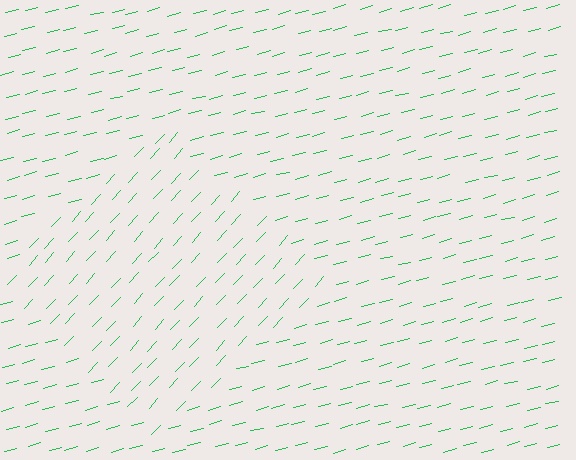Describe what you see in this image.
The image is filled with small green line segments. A diamond region in the image has lines oriented differently from the surrounding lines, creating a visible texture boundary.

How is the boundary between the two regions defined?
The boundary is defined purely by a change in line orientation (approximately 32 degrees difference). All lines are the same color and thickness.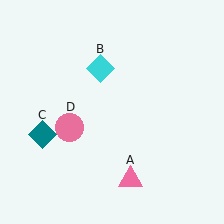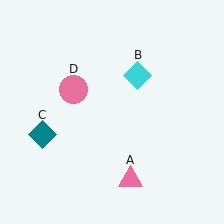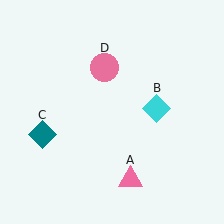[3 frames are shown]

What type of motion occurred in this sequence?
The cyan diamond (object B), pink circle (object D) rotated clockwise around the center of the scene.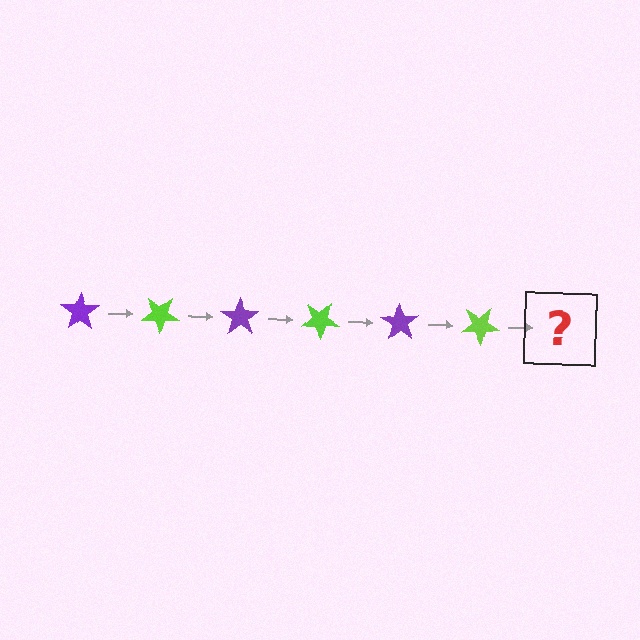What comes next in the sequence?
The next element should be a purple star, rotated 210 degrees from the start.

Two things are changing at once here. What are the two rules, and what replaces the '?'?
The two rules are that it rotates 35 degrees each step and the color cycles through purple and lime. The '?' should be a purple star, rotated 210 degrees from the start.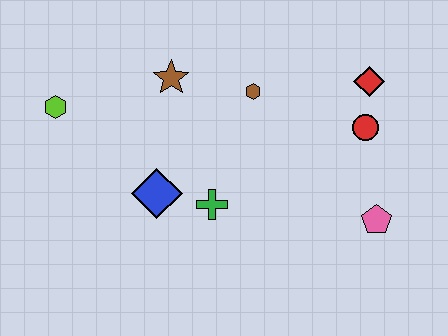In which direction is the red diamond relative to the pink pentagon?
The red diamond is above the pink pentagon.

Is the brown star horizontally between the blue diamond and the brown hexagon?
Yes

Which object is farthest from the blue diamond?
The red diamond is farthest from the blue diamond.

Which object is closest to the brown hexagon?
The brown star is closest to the brown hexagon.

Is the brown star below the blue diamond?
No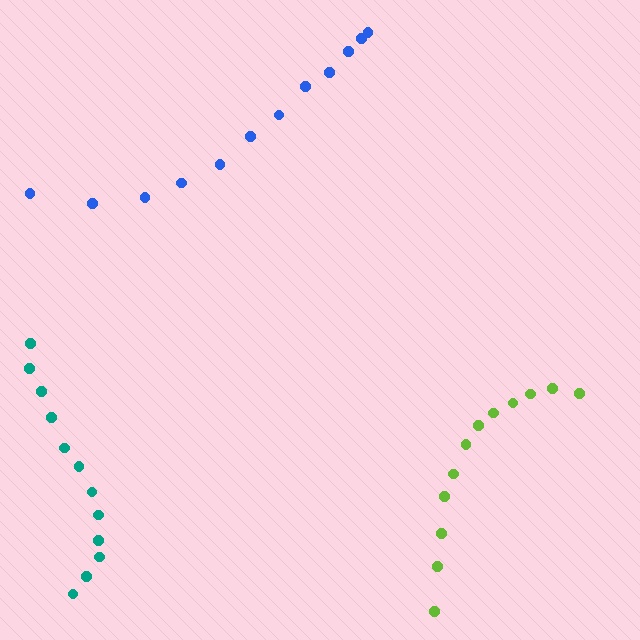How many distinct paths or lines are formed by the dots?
There are 3 distinct paths.